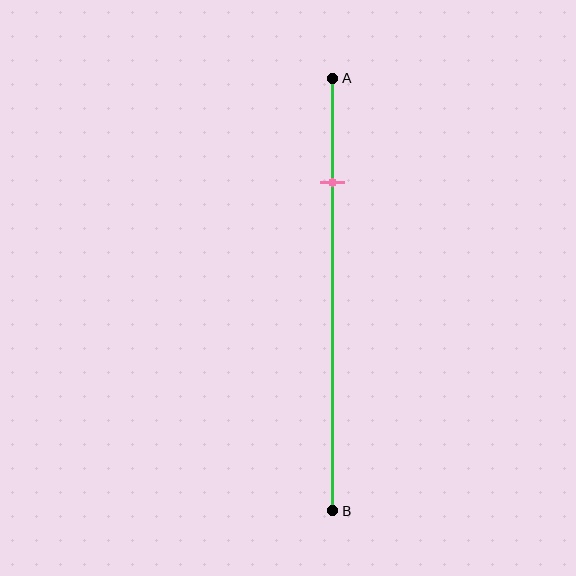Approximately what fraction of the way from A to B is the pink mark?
The pink mark is approximately 25% of the way from A to B.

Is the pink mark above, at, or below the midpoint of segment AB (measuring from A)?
The pink mark is above the midpoint of segment AB.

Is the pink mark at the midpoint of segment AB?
No, the mark is at about 25% from A, not at the 50% midpoint.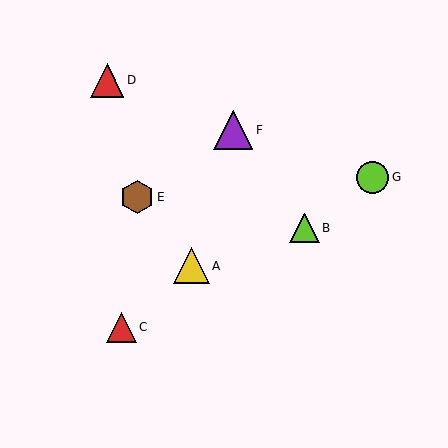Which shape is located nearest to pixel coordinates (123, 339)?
The red triangle (labeled C) at (121, 327) is nearest to that location.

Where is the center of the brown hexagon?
The center of the brown hexagon is at (137, 197).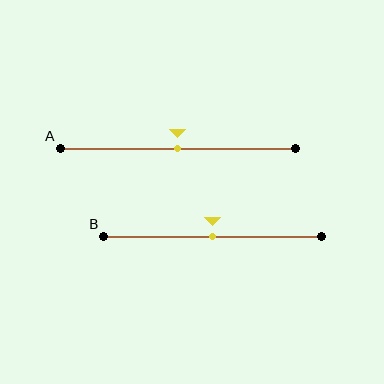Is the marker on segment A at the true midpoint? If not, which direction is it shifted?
Yes, the marker on segment A is at the true midpoint.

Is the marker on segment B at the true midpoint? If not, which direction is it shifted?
Yes, the marker on segment B is at the true midpoint.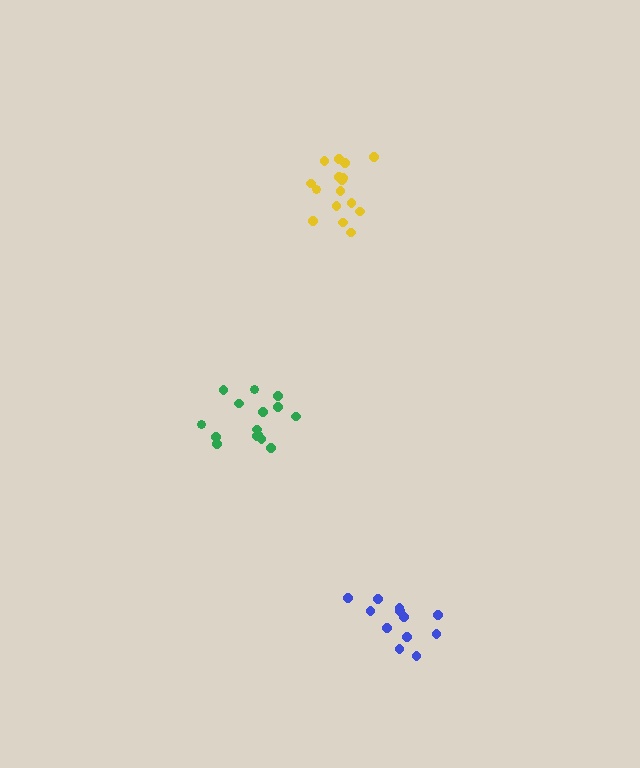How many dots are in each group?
Group 1: 16 dots, Group 2: 15 dots, Group 3: 12 dots (43 total).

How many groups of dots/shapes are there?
There are 3 groups.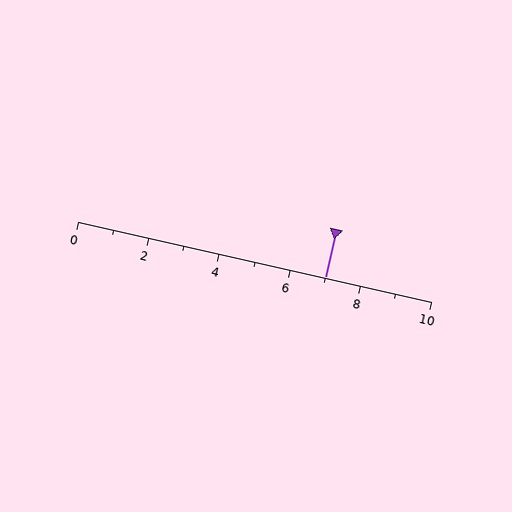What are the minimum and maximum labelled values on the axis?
The axis runs from 0 to 10.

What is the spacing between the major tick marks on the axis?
The major ticks are spaced 2 apart.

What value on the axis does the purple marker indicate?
The marker indicates approximately 7.